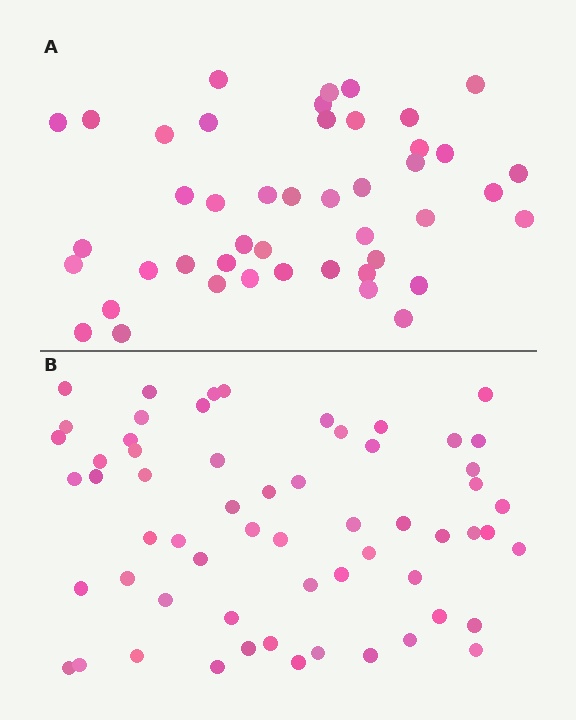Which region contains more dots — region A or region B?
Region B (the bottom region) has more dots.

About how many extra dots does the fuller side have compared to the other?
Region B has approximately 15 more dots than region A.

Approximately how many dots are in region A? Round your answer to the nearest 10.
About 40 dots. (The exact count is 45, which rounds to 40.)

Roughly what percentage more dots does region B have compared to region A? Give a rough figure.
About 35% more.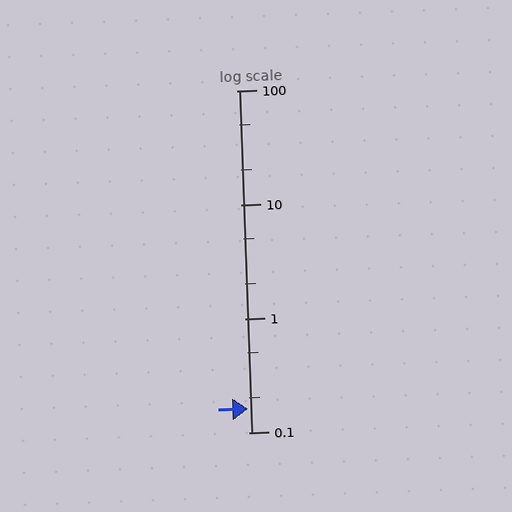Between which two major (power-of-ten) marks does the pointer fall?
The pointer is between 0.1 and 1.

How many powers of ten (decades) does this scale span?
The scale spans 3 decades, from 0.1 to 100.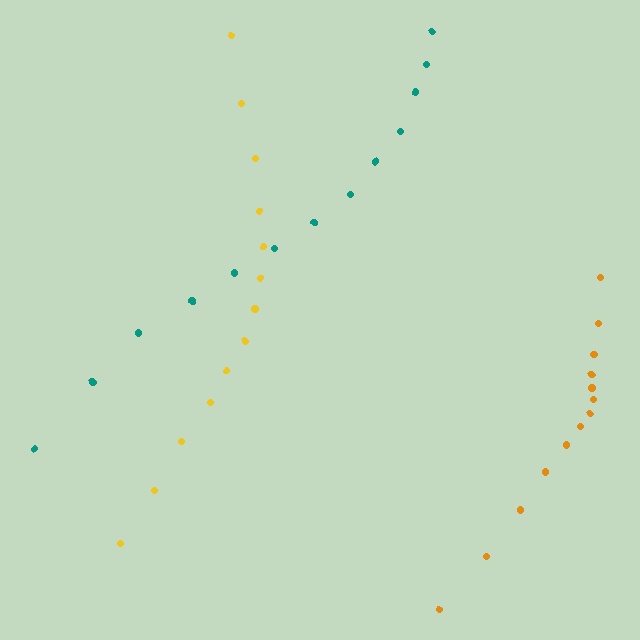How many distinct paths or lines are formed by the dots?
There are 3 distinct paths.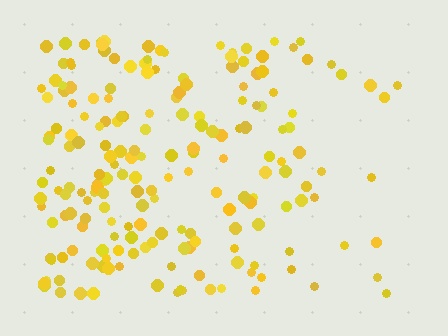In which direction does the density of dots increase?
From right to left, with the left side densest.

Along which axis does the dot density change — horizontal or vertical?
Horizontal.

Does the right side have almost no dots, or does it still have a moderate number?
Still a moderate number, just noticeably fewer than the left.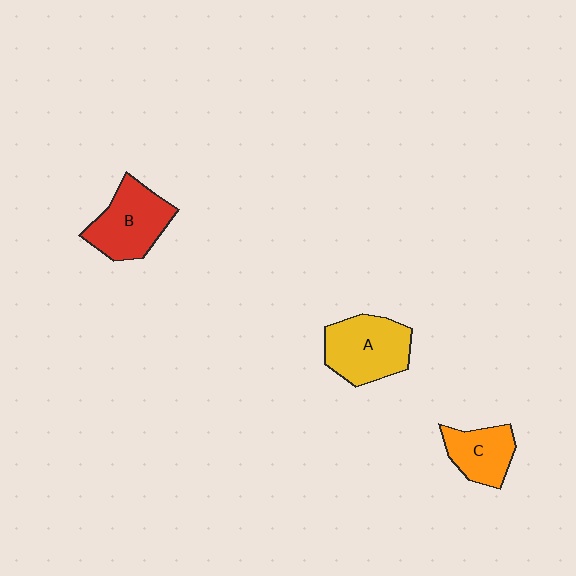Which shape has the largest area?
Shape A (yellow).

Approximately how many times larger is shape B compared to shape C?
Approximately 1.4 times.